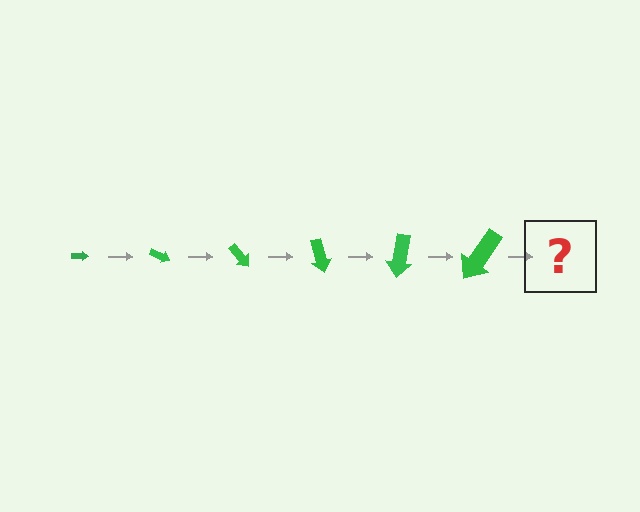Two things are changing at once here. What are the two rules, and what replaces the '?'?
The two rules are that the arrow grows larger each step and it rotates 25 degrees each step. The '?' should be an arrow, larger than the previous one and rotated 150 degrees from the start.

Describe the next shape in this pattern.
It should be an arrow, larger than the previous one and rotated 150 degrees from the start.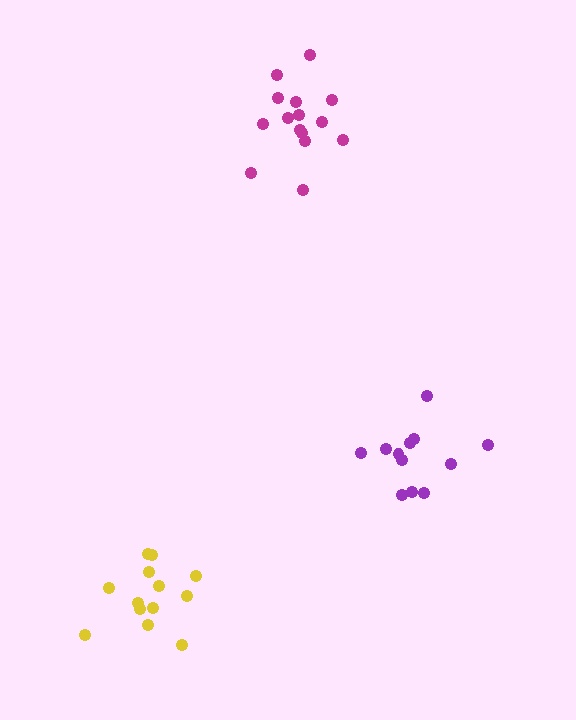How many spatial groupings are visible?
There are 3 spatial groupings.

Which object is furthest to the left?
The yellow cluster is leftmost.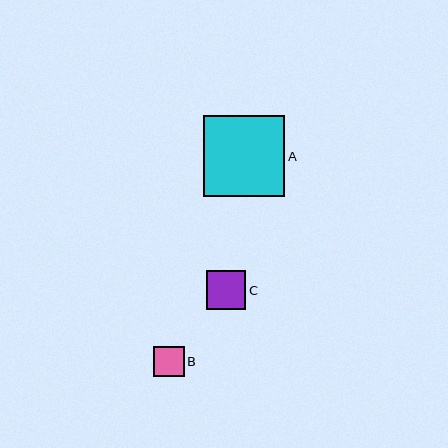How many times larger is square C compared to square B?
Square C is approximately 1.3 times the size of square B.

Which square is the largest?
Square A is the largest with a size of approximately 82 pixels.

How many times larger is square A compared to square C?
Square A is approximately 2.1 times the size of square C.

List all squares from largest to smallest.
From largest to smallest: A, C, B.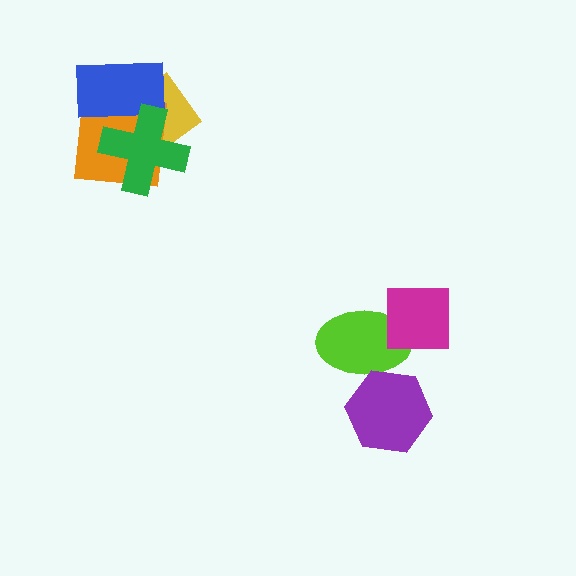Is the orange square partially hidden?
Yes, it is partially covered by another shape.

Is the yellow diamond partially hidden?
Yes, it is partially covered by another shape.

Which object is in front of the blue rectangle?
The green cross is in front of the blue rectangle.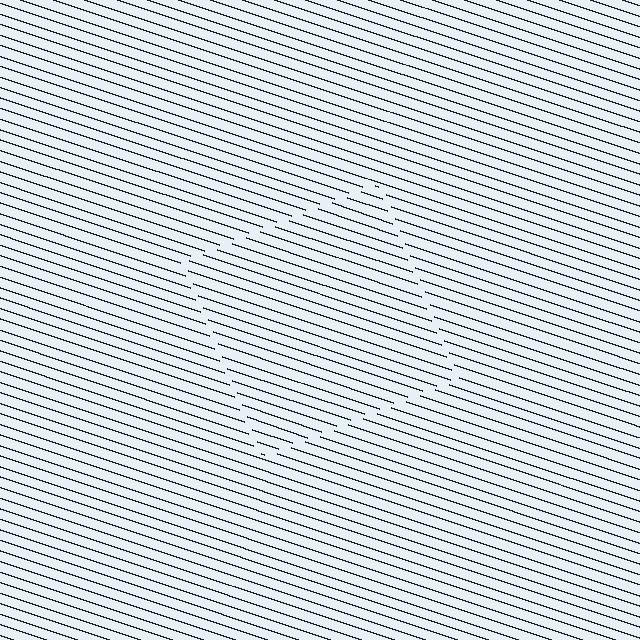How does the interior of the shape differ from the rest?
The interior of the shape contains the same grating, shifted by half a period — the contour is defined by the phase discontinuity where line-ends from the inner and outer gratings abut.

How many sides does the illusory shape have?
4 sides — the line-ends trace a square.